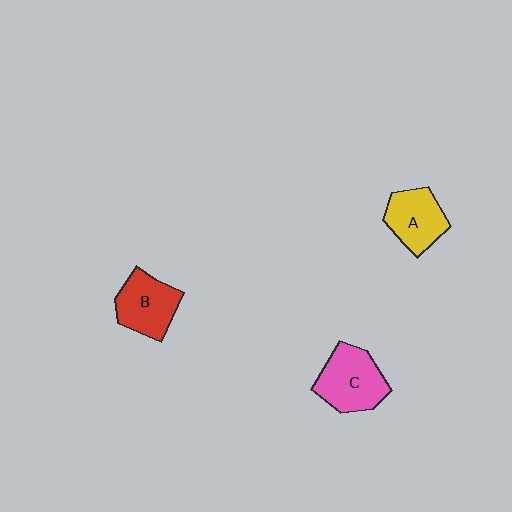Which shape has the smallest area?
Shape A (yellow).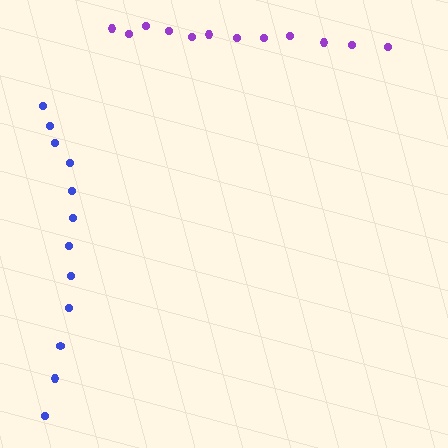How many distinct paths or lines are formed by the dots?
There are 2 distinct paths.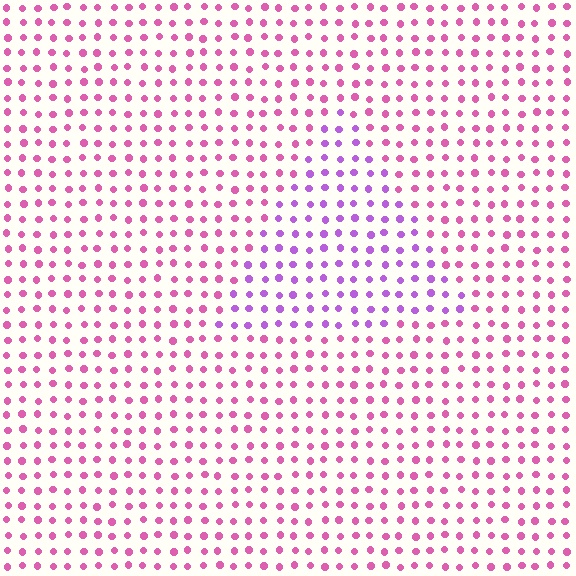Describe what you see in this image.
The image is filled with small pink elements in a uniform arrangement. A triangle-shaped region is visible where the elements are tinted to a slightly different hue, forming a subtle color boundary.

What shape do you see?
I see a triangle.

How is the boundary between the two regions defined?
The boundary is defined purely by a slight shift in hue (about 39 degrees). Spacing, size, and orientation are identical on both sides.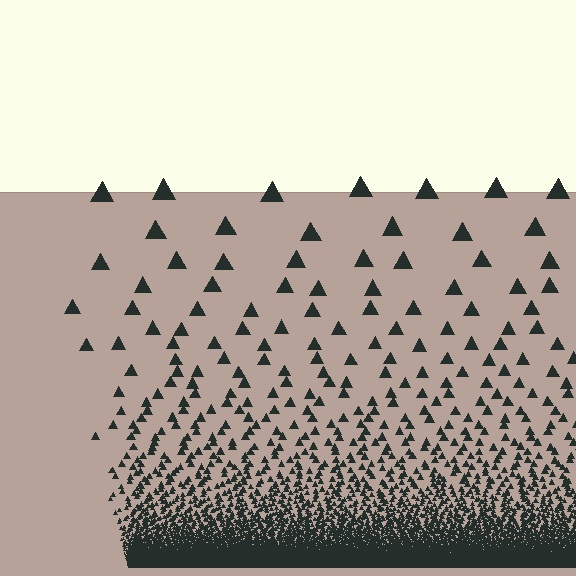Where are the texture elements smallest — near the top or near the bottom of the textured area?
Near the bottom.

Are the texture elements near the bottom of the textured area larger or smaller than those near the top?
Smaller. The gradient is inverted — elements near the bottom are smaller and denser.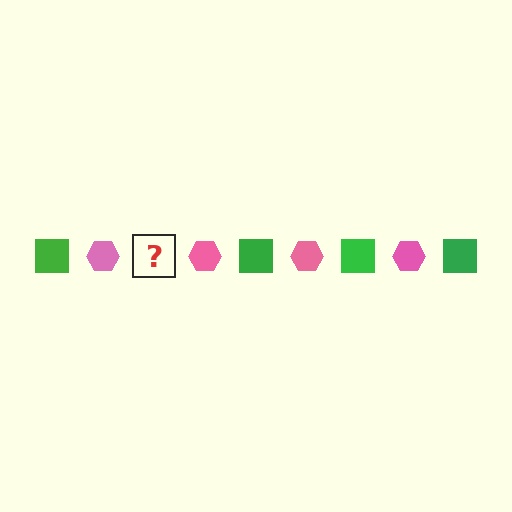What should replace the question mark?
The question mark should be replaced with a green square.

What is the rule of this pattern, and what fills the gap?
The rule is that the pattern alternates between green square and pink hexagon. The gap should be filled with a green square.